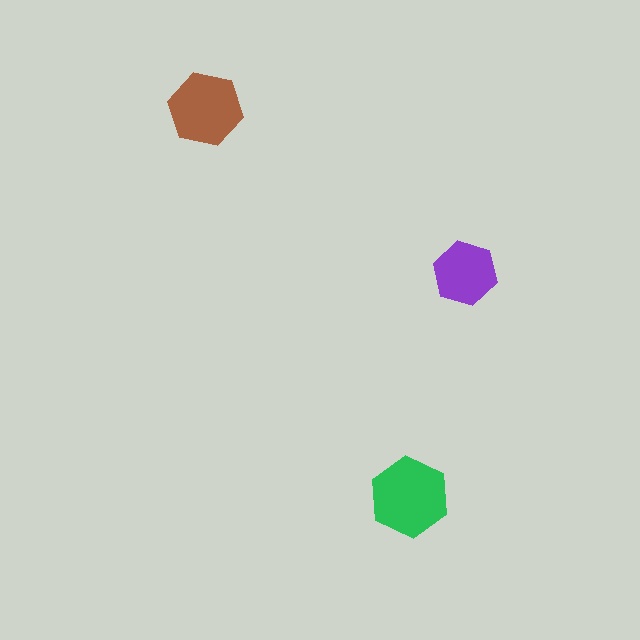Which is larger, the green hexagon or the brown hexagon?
The green one.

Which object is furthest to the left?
The brown hexagon is leftmost.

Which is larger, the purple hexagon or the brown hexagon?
The brown one.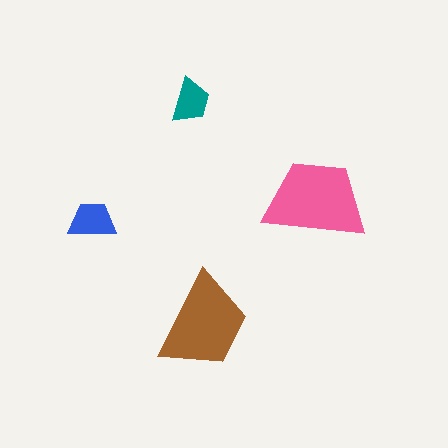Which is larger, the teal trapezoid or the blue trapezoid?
The blue one.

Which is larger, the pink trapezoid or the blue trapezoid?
The pink one.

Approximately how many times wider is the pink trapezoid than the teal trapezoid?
About 2.5 times wider.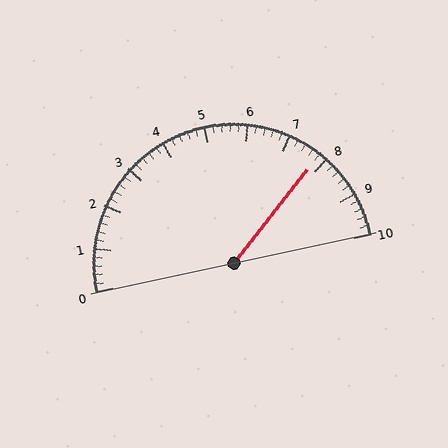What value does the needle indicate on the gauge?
The needle indicates approximately 7.8.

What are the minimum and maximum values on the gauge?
The gauge ranges from 0 to 10.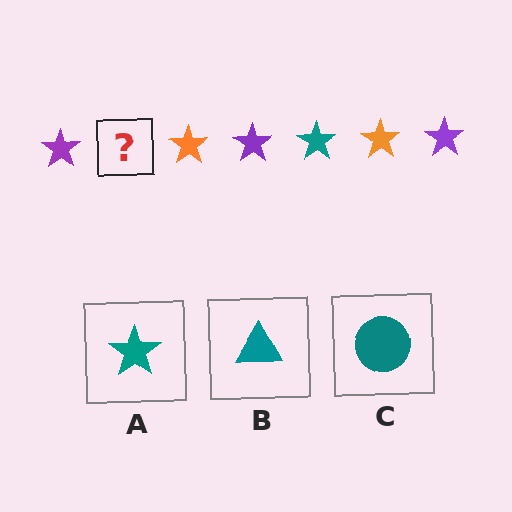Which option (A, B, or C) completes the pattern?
A.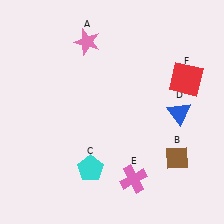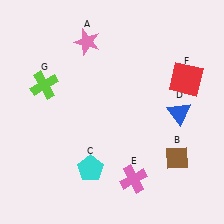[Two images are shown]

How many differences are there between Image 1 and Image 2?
There is 1 difference between the two images.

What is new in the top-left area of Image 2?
A lime cross (G) was added in the top-left area of Image 2.